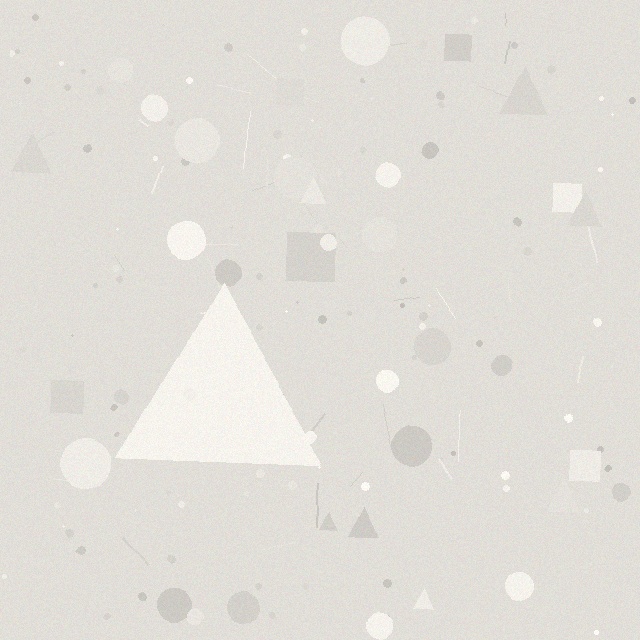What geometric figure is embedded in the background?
A triangle is embedded in the background.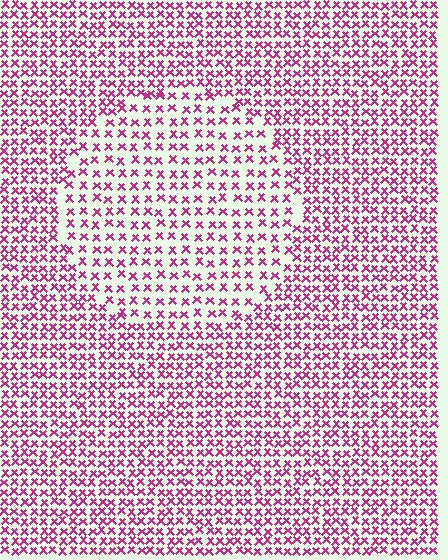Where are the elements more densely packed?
The elements are more densely packed outside the circle boundary.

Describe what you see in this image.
The image contains small magenta elements arranged at two different densities. A circle-shaped region is visible where the elements are less densely packed than the surrounding area.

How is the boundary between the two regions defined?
The boundary is defined by a change in element density (approximately 1.7x ratio). All elements are the same color, size, and shape.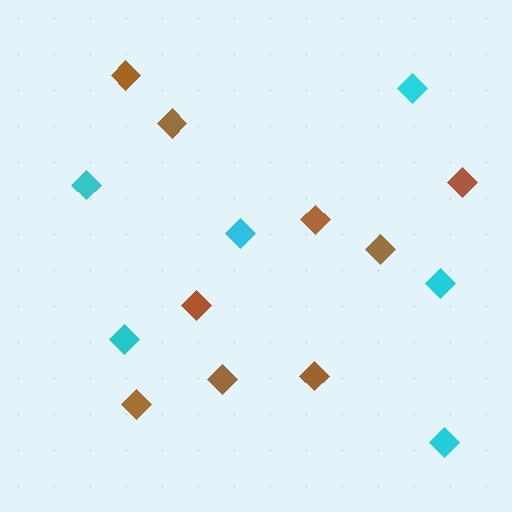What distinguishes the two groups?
There are 2 groups: one group of brown diamonds (9) and one group of cyan diamonds (6).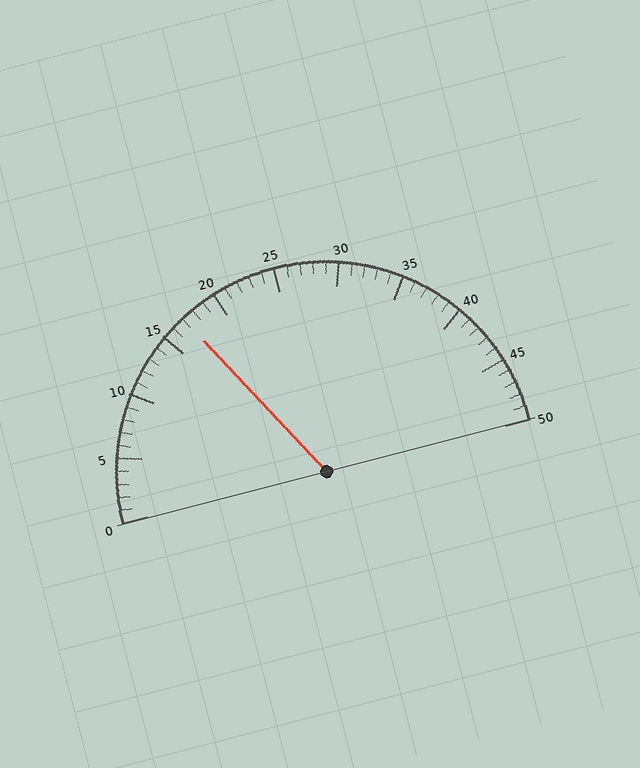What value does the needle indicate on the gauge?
The needle indicates approximately 17.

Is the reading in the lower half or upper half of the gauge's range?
The reading is in the lower half of the range (0 to 50).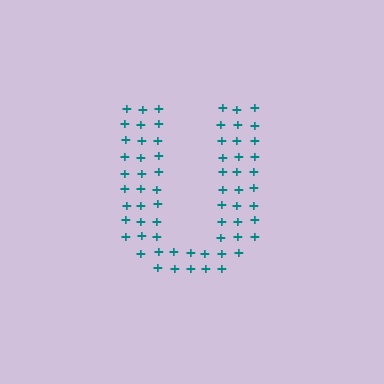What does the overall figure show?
The overall figure shows the letter U.